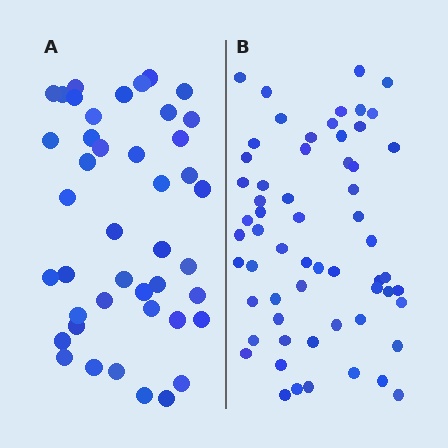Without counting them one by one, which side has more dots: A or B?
Region B (the right region) has more dots.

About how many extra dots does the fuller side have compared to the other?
Region B has approximately 15 more dots than region A.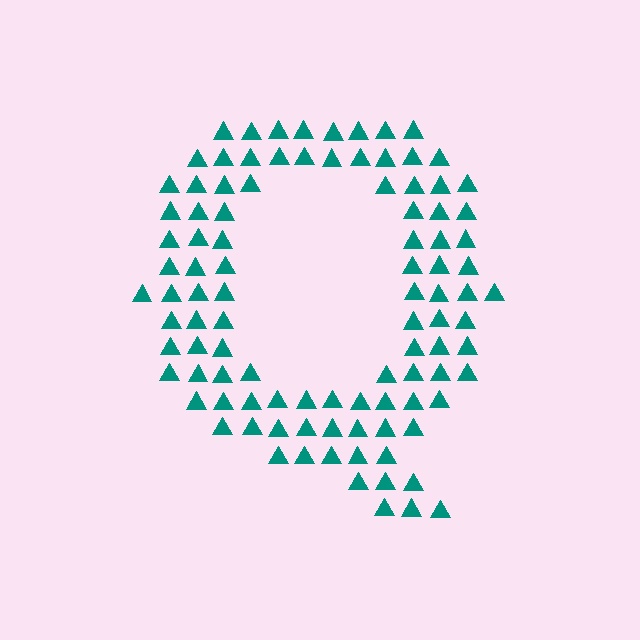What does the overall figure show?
The overall figure shows the letter Q.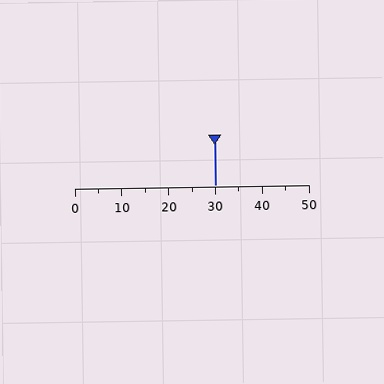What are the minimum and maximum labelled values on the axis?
The axis runs from 0 to 50.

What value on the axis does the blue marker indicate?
The marker indicates approximately 30.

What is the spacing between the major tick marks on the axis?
The major ticks are spaced 10 apart.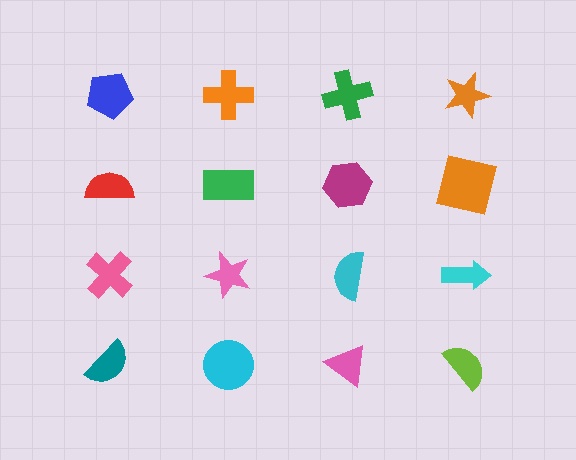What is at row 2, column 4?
An orange square.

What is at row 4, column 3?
A pink triangle.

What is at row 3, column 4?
A cyan arrow.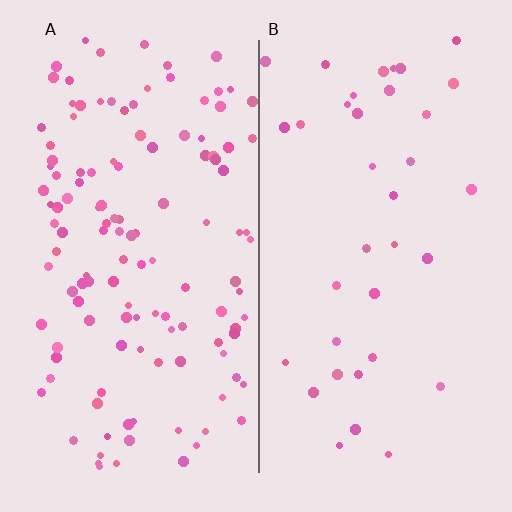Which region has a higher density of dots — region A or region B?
A (the left).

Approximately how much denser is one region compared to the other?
Approximately 3.6× — region A over region B.